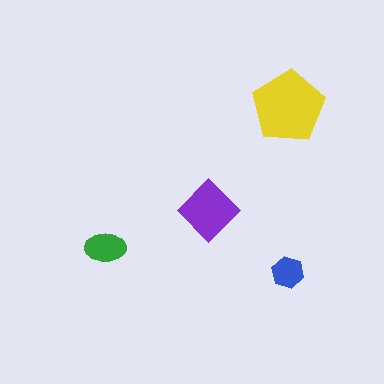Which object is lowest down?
The blue hexagon is bottommost.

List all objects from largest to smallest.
The yellow pentagon, the purple diamond, the green ellipse, the blue hexagon.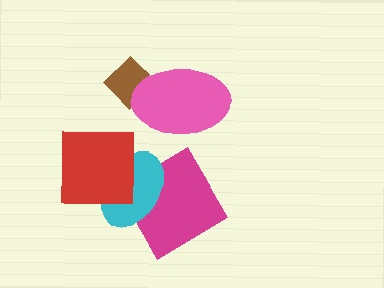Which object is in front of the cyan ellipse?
The red square is in front of the cyan ellipse.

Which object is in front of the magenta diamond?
The cyan ellipse is in front of the magenta diamond.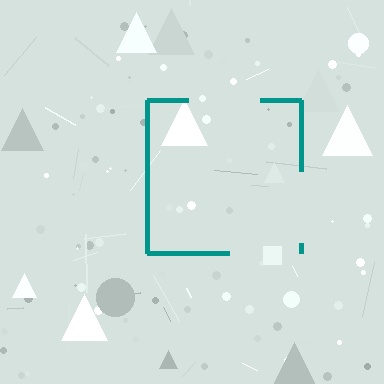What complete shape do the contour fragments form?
The contour fragments form a square.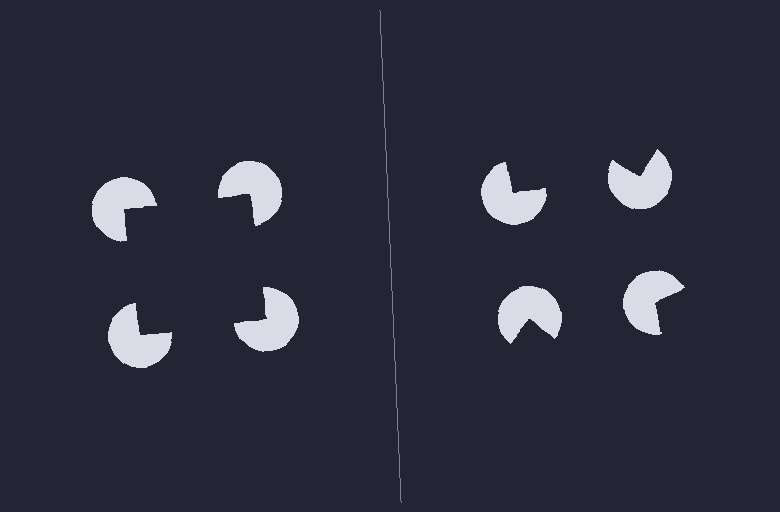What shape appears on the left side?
An illusory square.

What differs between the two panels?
The pac-man discs are positioned identically on both sides; only the wedge orientations differ. On the left they align to a square; on the right they are misaligned.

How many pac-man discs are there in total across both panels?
8 — 4 on each side.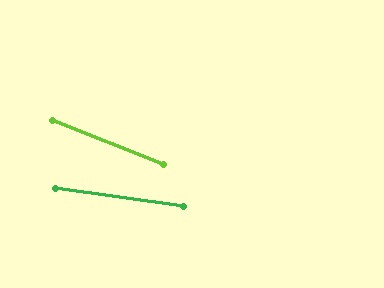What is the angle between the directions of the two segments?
Approximately 13 degrees.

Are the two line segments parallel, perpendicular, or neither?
Neither parallel nor perpendicular — they differ by about 13°.